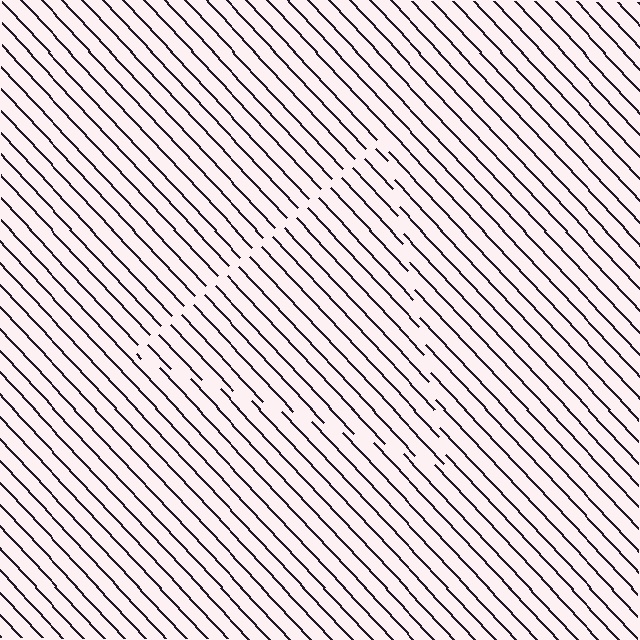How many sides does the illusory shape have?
3 sides — the line-ends trace a triangle.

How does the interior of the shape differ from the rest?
The interior of the shape contains the same grating, shifted by half a period — the contour is defined by the phase discontinuity where line-ends from the inner and outer gratings abut.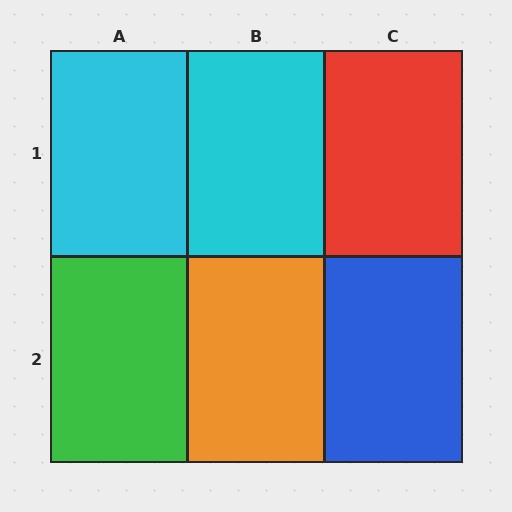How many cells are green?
1 cell is green.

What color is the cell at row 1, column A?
Cyan.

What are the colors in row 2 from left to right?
Green, orange, blue.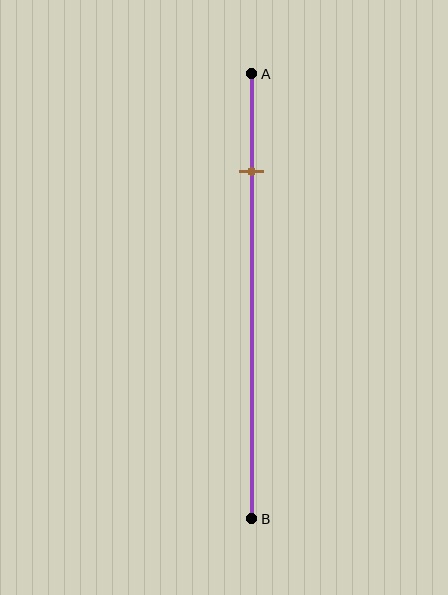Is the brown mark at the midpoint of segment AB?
No, the mark is at about 20% from A, not at the 50% midpoint.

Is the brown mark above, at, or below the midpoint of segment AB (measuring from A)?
The brown mark is above the midpoint of segment AB.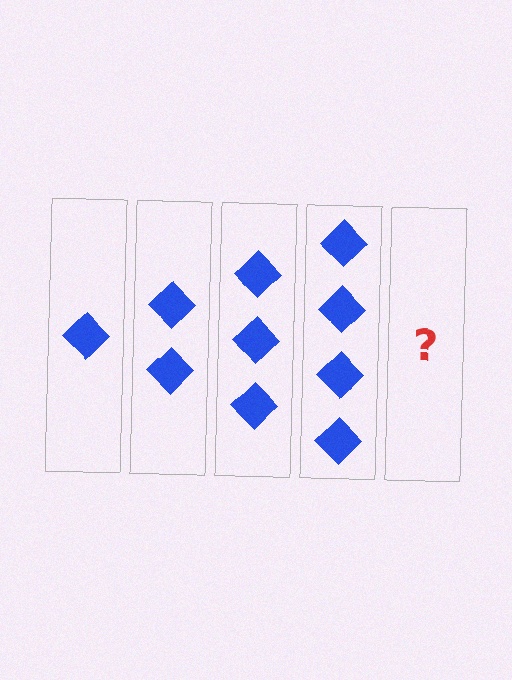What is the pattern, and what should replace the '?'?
The pattern is that each step adds one more diamond. The '?' should be 5 diamonds.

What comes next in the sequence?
The next element should be 5 diamonds.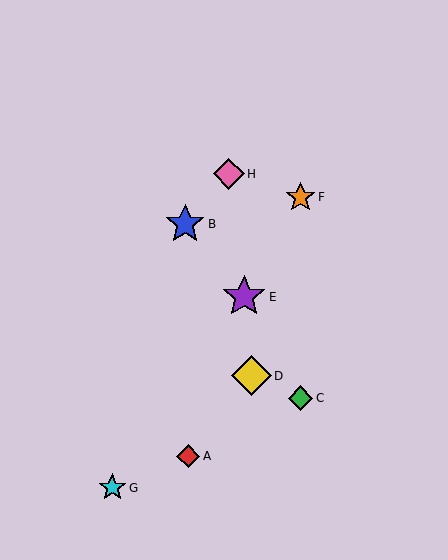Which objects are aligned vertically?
Objects C, F are aligned vertically.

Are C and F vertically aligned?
Yes, both are at x≈300.